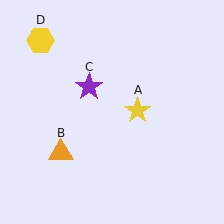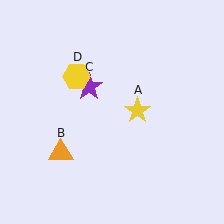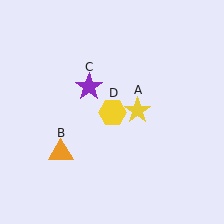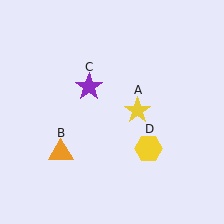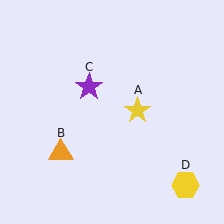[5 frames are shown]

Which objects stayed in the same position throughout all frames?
Yellow star (object A) and orange triangle (object B) and purple star (object C) remained stationary.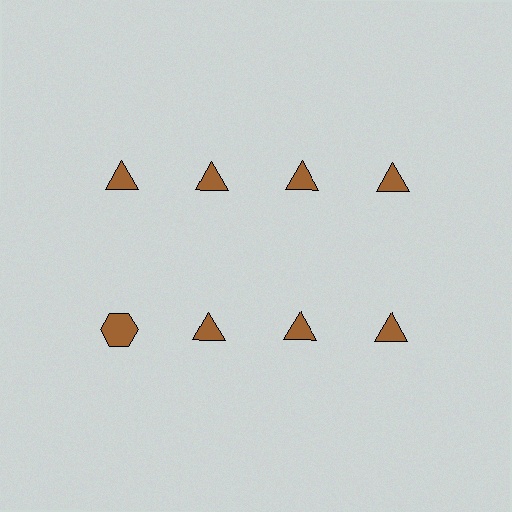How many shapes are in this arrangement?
There are 8 shapes arranged in a grid pattern.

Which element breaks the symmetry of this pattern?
The brown hexagon in the second row, leftmost column breaks the symmetry. All other shapes are brown triangles.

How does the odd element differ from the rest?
It has a different shape: hexagon instead of triangle.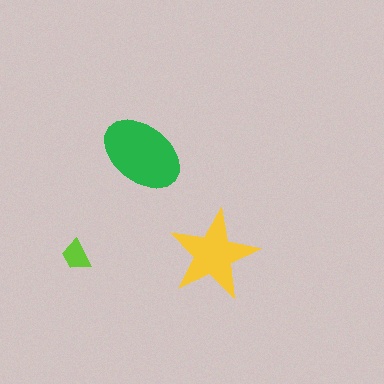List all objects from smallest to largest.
The lime trapezoid, the yellow star, the green ellipse.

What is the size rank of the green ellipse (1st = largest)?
1st.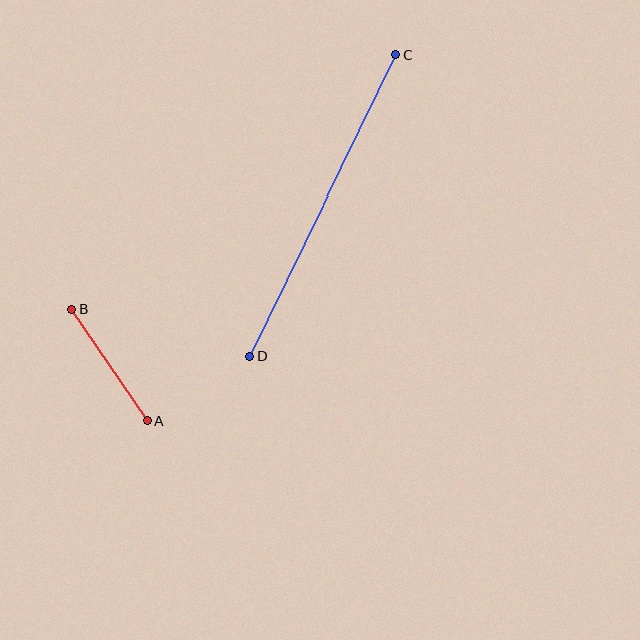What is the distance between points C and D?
The distance is approximately 335 pixels.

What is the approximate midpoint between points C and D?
The midpoint is at approximately (323, 205) pixels.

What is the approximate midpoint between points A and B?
The midpoint is at approximately (110, 365) pixels.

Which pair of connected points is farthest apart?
Points C and D are farthest apart.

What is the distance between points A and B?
The distance is approximately 135 pixels.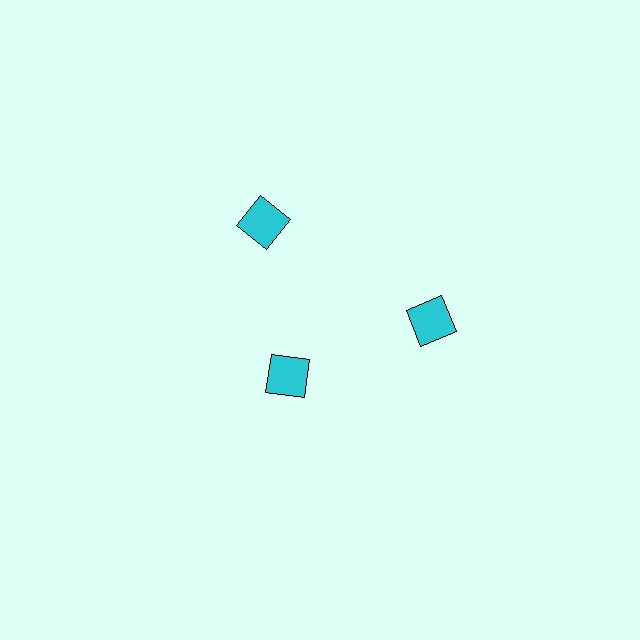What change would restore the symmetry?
The symmetry would be restored by moving it outward, back onto the ring so that all 3 squares sit at equal angles and equal distance from the center.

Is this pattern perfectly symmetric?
No. The 3 cyan squares are arranged in a ring, but one element near the 7 o'clock position is pulled inward toward the center, breaking the 3-fold rotational symmetry.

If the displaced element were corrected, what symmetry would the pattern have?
It would have 3-fold rotational symmetry — the pattern would map onto itself every 120 degrees.